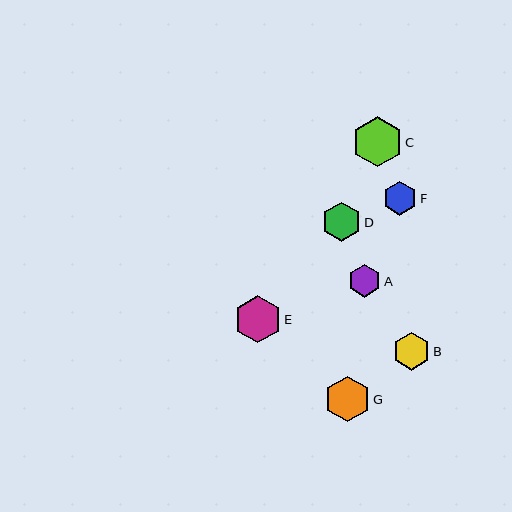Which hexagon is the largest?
Hexagon C is the largest with a size of approximately 50 pixels.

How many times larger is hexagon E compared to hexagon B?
Hexagon E is approximately 1.2 times the size of hexagon B.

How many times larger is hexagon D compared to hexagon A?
Hexagon D is approximately 1.2 times the size of hexagon A.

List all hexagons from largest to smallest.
From largest to smallest: C, E, G, D, B, F, A.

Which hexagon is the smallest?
Hexagon A is the smallest with a size of approximately 33 pixels.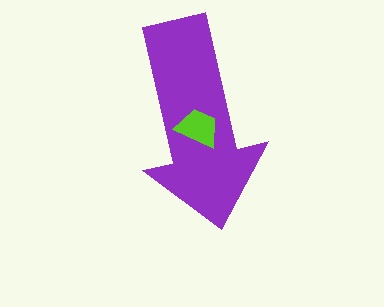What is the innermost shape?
The lime trapezoid.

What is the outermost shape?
The purple arrow.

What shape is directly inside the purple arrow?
The lime trapezoid.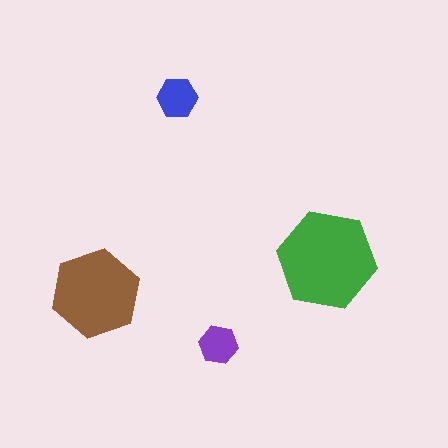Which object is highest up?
The blue hexagon is topmost.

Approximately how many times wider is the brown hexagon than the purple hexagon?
About 2.5 times wider.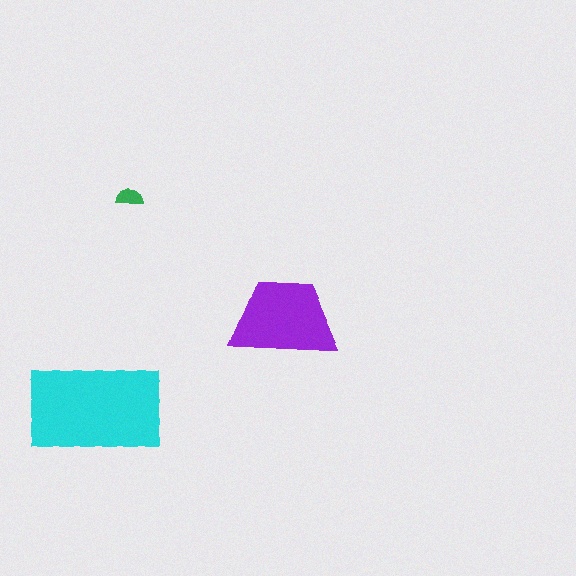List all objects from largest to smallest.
The cyan rectangle, the purple trapezoid, the green semicircle.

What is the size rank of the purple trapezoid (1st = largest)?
2nd.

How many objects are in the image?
There are 3 objects in the image.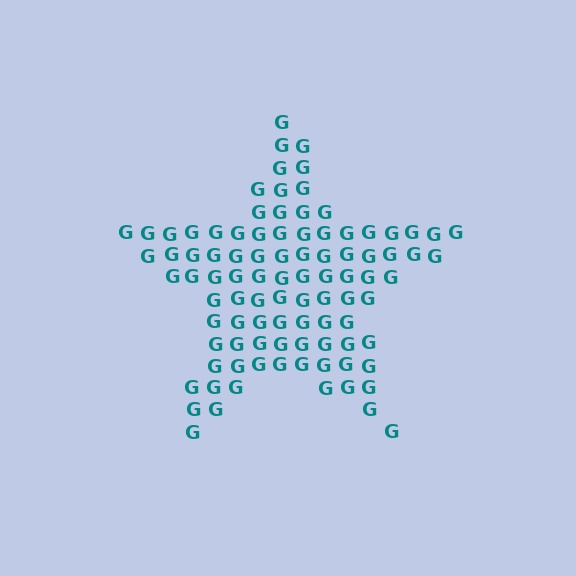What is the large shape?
The large shape is a star.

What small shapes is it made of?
It is made of small letter G's.